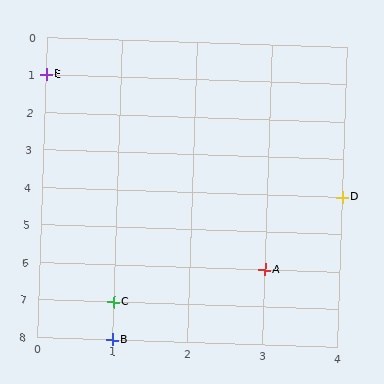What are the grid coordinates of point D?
Point D is at grid coordinates (4, 4).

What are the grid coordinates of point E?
Point E is at grid coordinates (0, 1).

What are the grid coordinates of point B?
Point B is at grid coordinates (1, 8).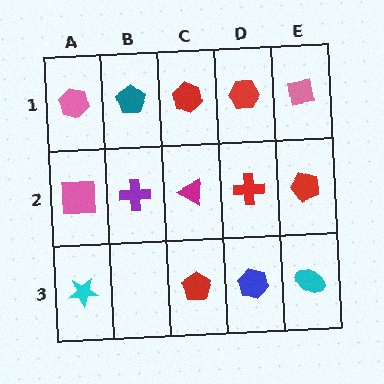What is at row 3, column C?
A red pentagon.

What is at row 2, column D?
A red cross.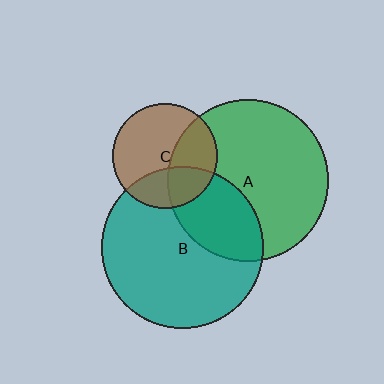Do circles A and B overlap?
Yes.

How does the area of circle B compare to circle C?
Approximately 2.4 times.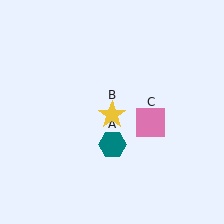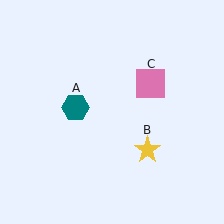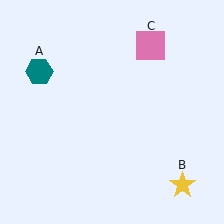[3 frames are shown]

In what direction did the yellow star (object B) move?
The yellow star (object B) moved down and to the right.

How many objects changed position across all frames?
3 objects changed position: teal hexagon (object A), yellow star (object B), pink square (object C).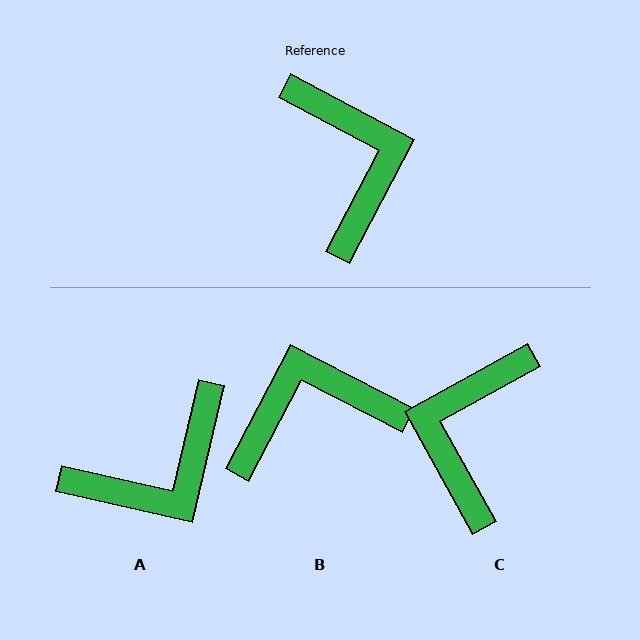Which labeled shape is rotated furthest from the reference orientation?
C, about 147 degrees away.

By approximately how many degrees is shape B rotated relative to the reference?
Approximately 90 degrees counter-clockwise.